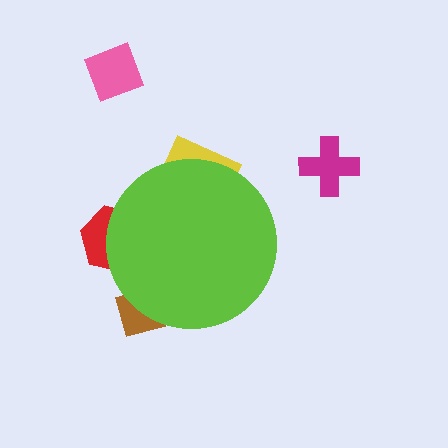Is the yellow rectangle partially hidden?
Yes, the yellow rectangle is partially hidden behind the lime circle.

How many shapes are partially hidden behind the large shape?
3 shapes are partially hidden.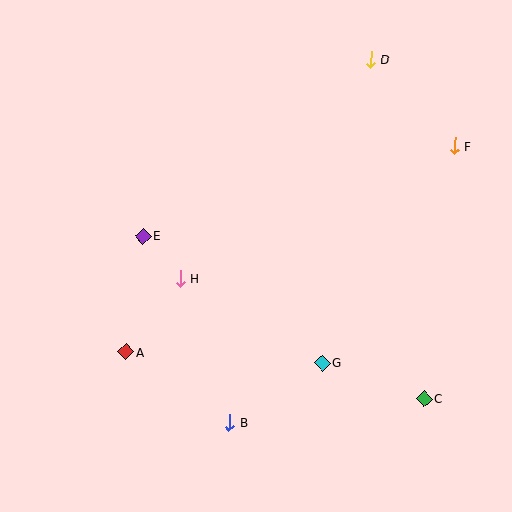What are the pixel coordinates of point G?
Point G is at (323, 363).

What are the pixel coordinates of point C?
Point C is at (424, 399).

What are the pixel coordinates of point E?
Point E is at (143, 236).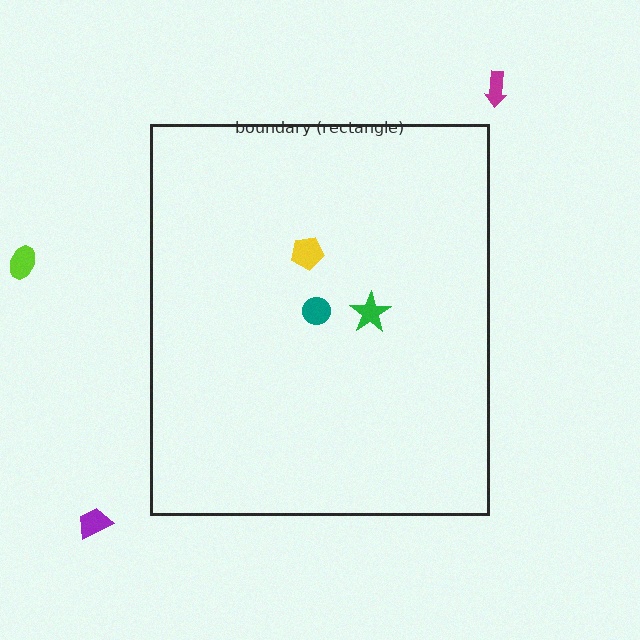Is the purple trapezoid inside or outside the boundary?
Outside.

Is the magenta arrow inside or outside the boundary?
Outside.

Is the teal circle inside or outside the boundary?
Inside.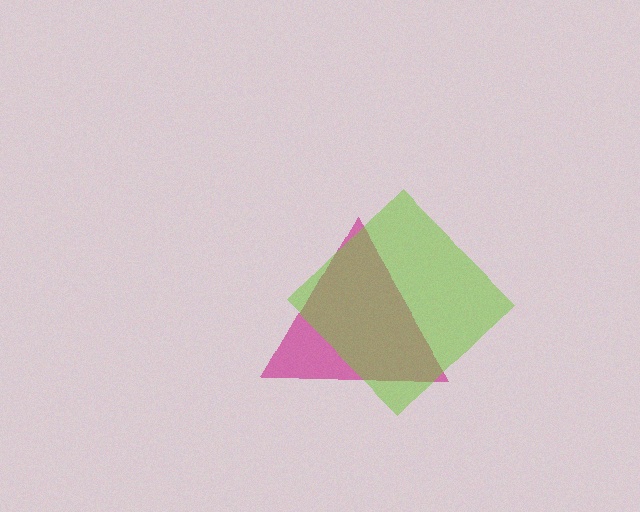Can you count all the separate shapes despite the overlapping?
Yes, there are 2 separate shapes.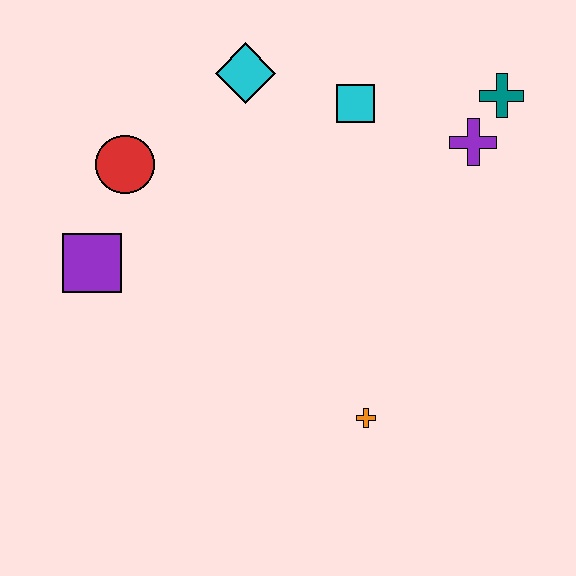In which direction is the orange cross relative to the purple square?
The orange cross is to the right of the purple square.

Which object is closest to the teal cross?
The purple cross is closest to the teal cross.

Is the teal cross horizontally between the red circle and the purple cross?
No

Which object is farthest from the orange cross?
The cyan diamond is farthest from the orange cross.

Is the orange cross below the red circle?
Yes